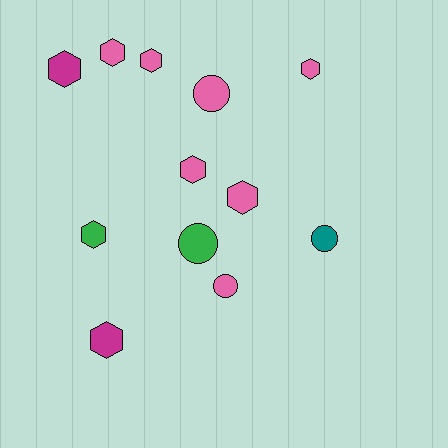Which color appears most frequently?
Pink, with 7 objects.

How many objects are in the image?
There are 12 objects.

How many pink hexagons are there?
There are 5 pink hexagons.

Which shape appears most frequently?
Hexagon, with 8 objects.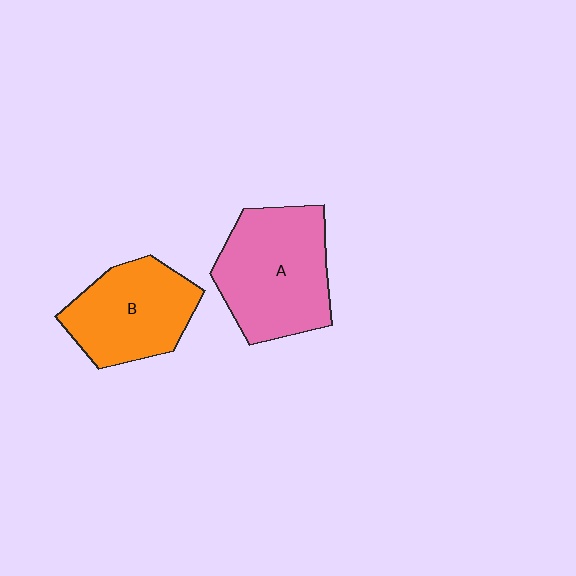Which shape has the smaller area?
Shape B (orange).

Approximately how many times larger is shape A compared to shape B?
Approximately 1.2 times.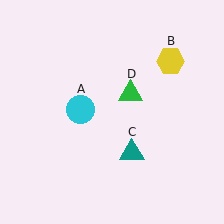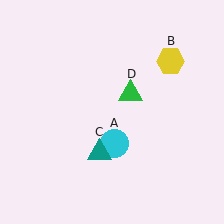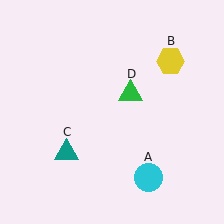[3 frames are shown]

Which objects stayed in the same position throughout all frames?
Yellow hexagon (object B) and green triangle (object D) remained stationary.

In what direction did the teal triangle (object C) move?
The teal triangle (object C) moved left.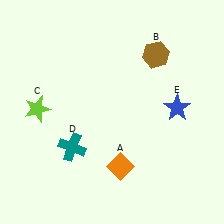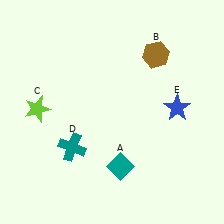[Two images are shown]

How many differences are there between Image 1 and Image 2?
There is 1 difference between the two images.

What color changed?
The diamond (A) changed from orange in Image 1 to teal in Image 2.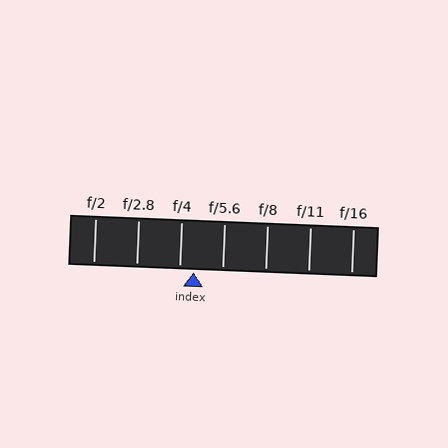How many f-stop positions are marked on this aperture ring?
There are 7 f-stop positions marked.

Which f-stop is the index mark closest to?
The index mark is closest to f/4.